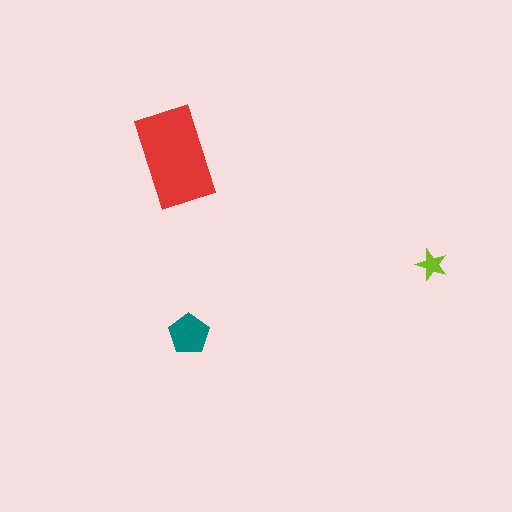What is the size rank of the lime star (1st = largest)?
3rd.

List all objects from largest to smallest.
The red rectangle, the teal pentagon, the lime star.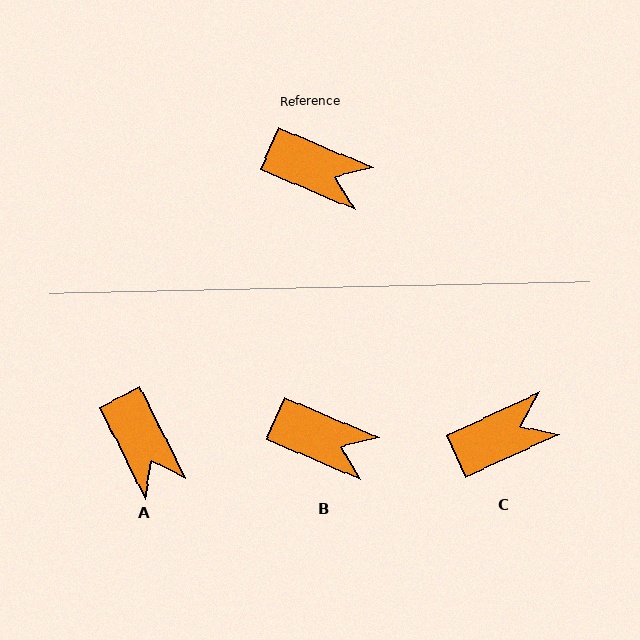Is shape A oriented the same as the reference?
No, it is off by about 40 degrees.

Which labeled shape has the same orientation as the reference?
B.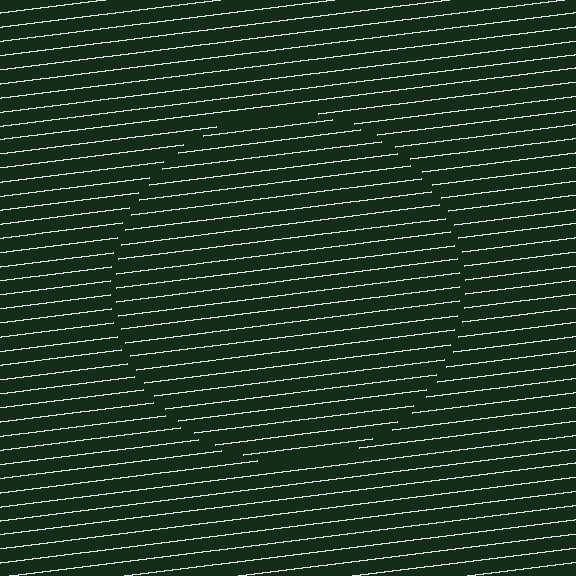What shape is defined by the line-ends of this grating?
An illusory circle. The interior of the shape contains the same grating, shifted by half a period — the contour is defined by the phase discontinuity where line-ends from the inner and outer gratings abut.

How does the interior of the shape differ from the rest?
The interior of the shape contains the same grating, shifted by half a period — the contour is defined by the phase discontinuity where line-ends from the inner and outer gratings abut.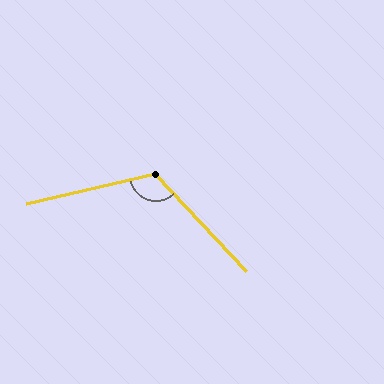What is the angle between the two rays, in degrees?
Approximately 120 degrees.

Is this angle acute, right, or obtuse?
It is obtuse.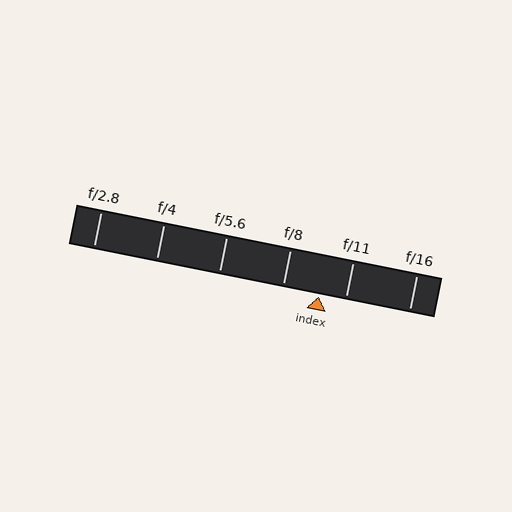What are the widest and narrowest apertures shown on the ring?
The widest aperture shown is f/2.8 and the narrowest is f/16.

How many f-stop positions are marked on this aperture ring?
There are 6 f-stop positions marked.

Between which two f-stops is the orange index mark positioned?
The index mark is between f/8 and f/11.